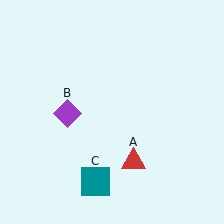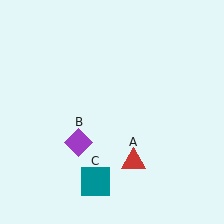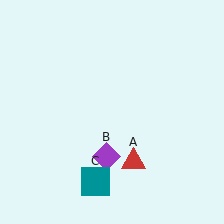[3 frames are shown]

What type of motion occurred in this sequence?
The purple diamond (object B) rotated counterclockwise around the center of the scene.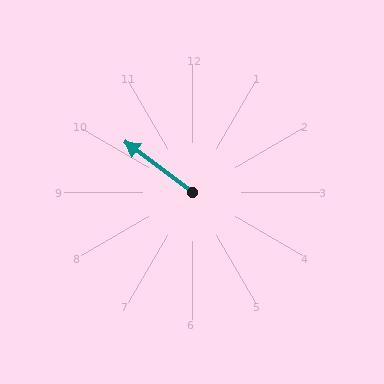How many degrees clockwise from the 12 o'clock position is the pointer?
Approximately 307 degrees.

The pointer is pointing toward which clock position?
Roughly 10 o'clock.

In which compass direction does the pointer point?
Northwest.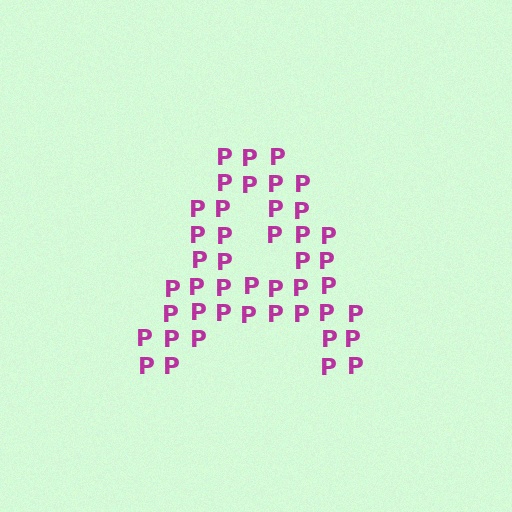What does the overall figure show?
The overall figure shows the letter A.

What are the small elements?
The small elements are letter P's.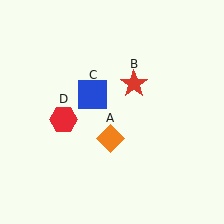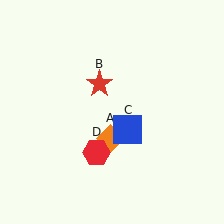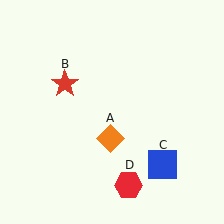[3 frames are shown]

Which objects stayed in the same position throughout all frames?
Orange diamond (object A) remained stationary.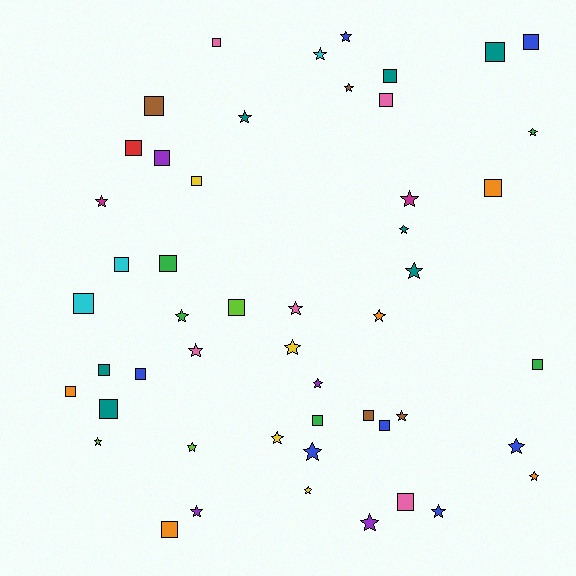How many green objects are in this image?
There are 5 green objects.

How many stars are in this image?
There are 26 stars.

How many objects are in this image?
There are 50 objects.